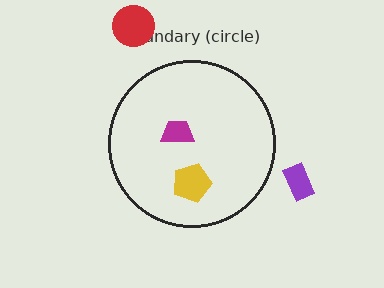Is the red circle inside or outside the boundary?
Outside.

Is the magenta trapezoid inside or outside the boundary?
Inside.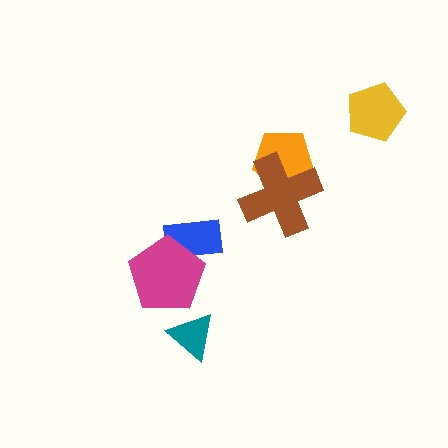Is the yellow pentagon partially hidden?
No, no other shape covers it.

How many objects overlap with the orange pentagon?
1 object overlaps with the orange pentagon.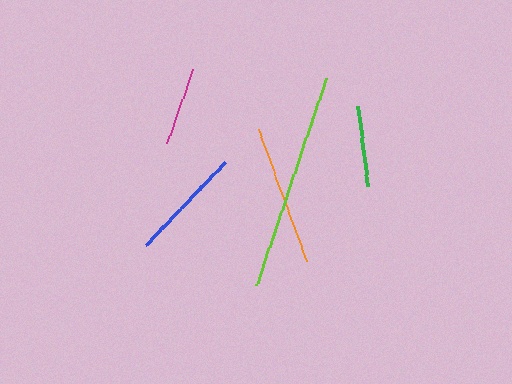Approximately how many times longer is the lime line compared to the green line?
The lime line is approximately 2.7 times the length of the green line.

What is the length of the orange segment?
The orange segment is approximately 141 pixels long.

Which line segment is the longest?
The lime line is the longest at approximately 219 pixels.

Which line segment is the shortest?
The magenta line is the shortest at approximately 77 pixels.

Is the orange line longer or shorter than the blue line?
The orange line is longer than the blue line.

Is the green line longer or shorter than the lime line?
The lime line is longer than the green line.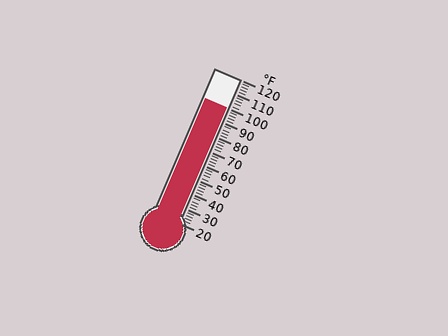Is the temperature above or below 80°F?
The temperature is above 80°F.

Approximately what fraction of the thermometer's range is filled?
The thermometer is filled to approximately 80% of its range.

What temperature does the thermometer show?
The thermometer shows approximately 100°F.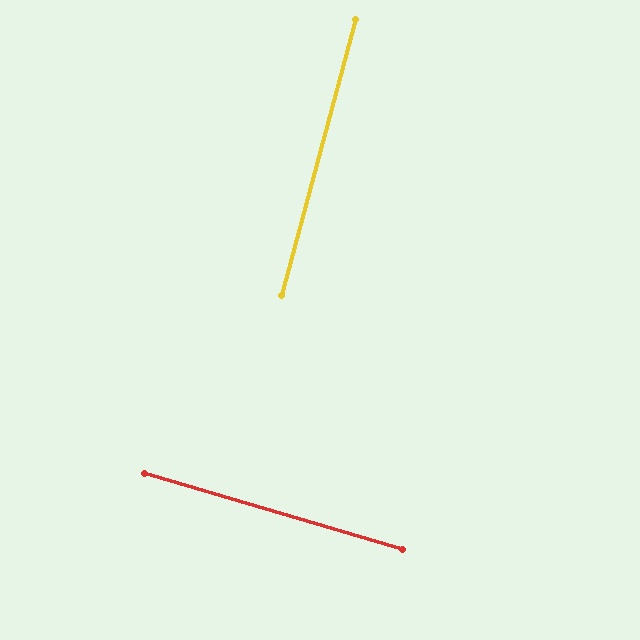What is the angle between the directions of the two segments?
Approximately 88 degrees.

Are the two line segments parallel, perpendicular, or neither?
Perpendicular — they meet at approximately 88°.